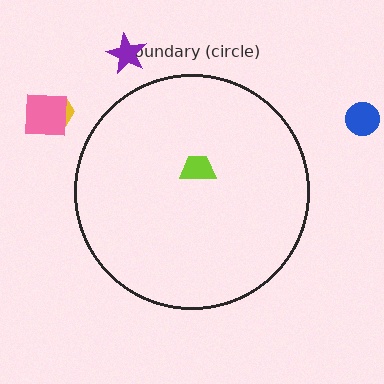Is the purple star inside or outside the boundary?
Outside.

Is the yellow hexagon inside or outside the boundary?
Outside.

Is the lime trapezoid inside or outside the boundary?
Inside.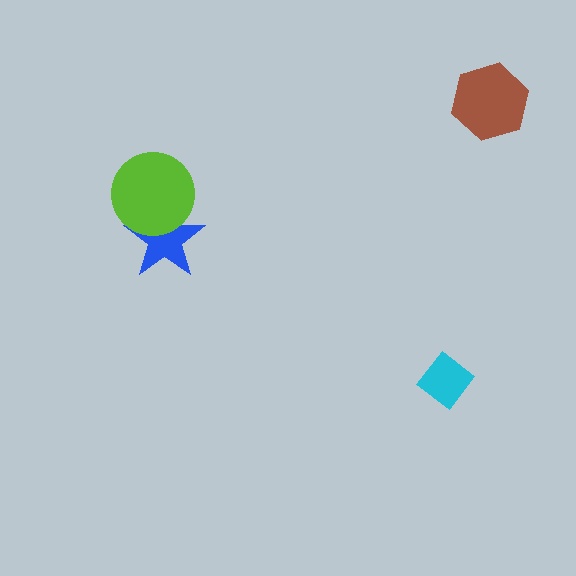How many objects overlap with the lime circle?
1 object overlaps with the lime circle.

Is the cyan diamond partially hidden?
No, no other shape covers it.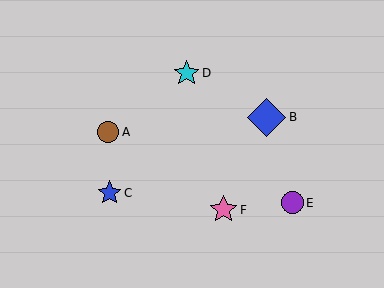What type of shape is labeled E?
Shape E is a purple circle.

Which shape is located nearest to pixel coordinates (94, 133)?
The brown circle (labeled A) at (108, 132) is nearest to that location.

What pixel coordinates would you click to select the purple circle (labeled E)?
Click at (292, 203) to select the purple circle E.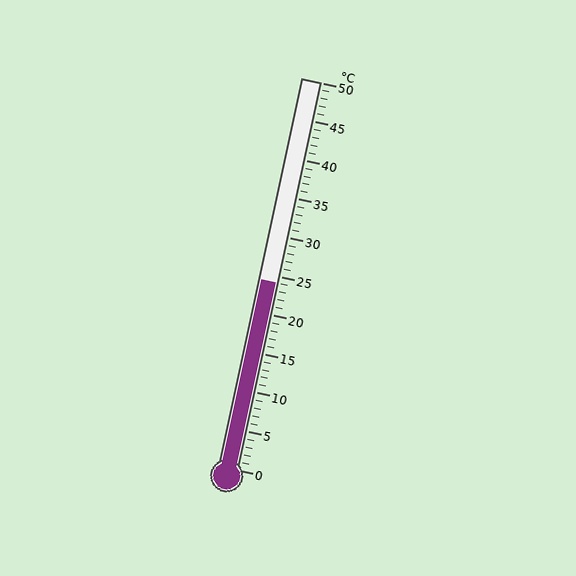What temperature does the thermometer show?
The thermometer shows approximately 24°C.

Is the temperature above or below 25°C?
The temperature is below 25°C.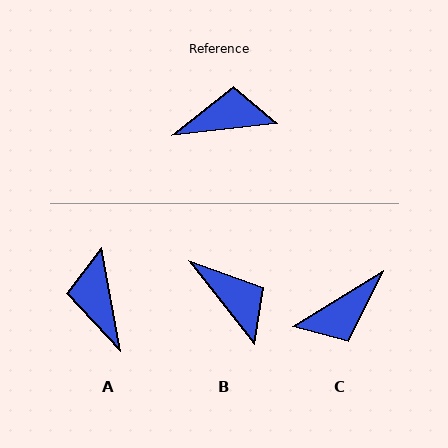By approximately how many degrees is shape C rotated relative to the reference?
Approximately 154 degrees clockwise.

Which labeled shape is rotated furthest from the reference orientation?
C, about 154 degrees away.